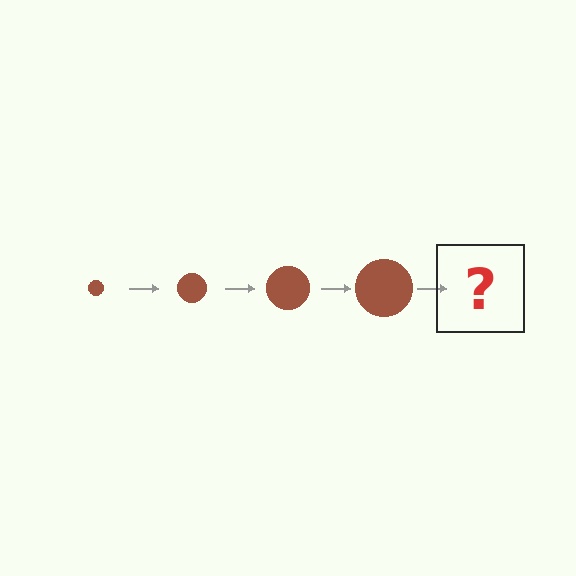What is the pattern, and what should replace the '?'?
The pattern is that the circle gets progressively larger each step. The '?' should be a brown circle, larger than the previous one.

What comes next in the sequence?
The next element should be a brown circle, larger than the previous one.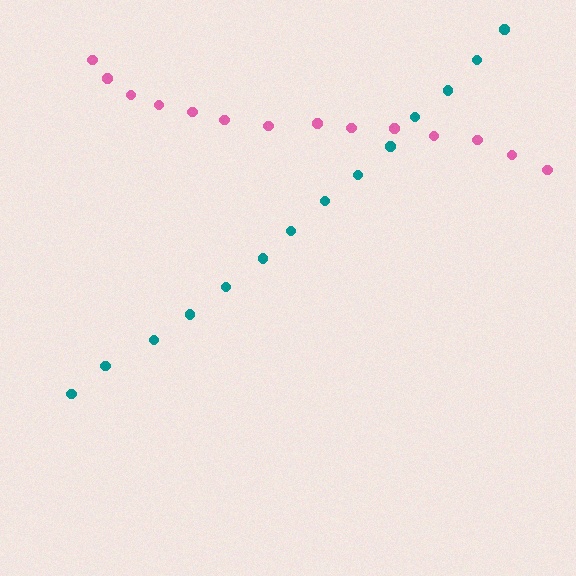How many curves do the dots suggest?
There are 2 distinct paths.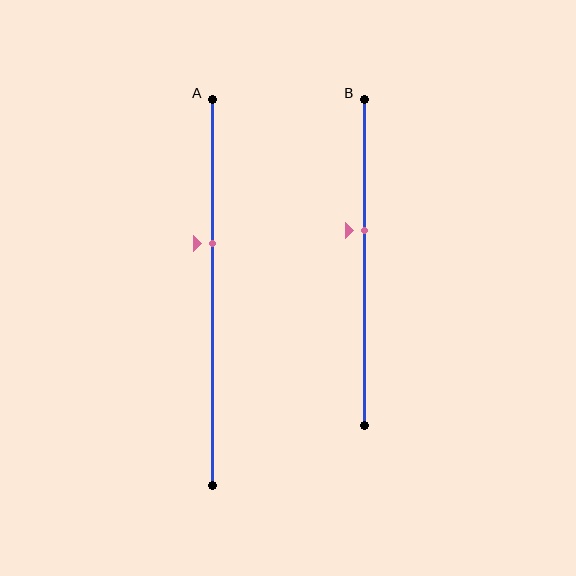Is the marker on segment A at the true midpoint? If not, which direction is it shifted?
No, the marker on segment A is shifted upward by about 13% of the segment length.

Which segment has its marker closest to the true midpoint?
Segment B has its marker closest to the true midpoint.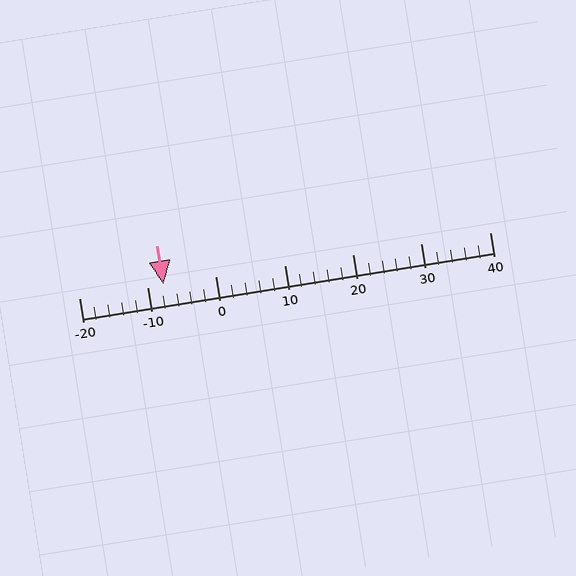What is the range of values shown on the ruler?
The ruler shows values from -20 to 40.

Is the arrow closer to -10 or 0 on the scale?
The arrow is closer to -10.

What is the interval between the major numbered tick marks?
The major tick marks are spaced 10 units apart.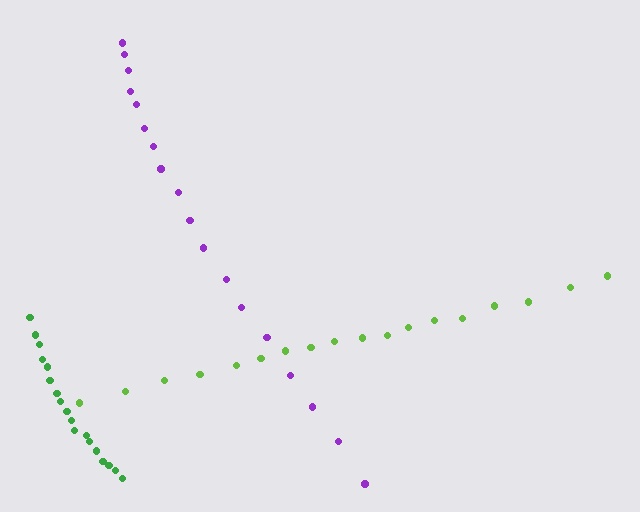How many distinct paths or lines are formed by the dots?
There are 3 distinct paths.